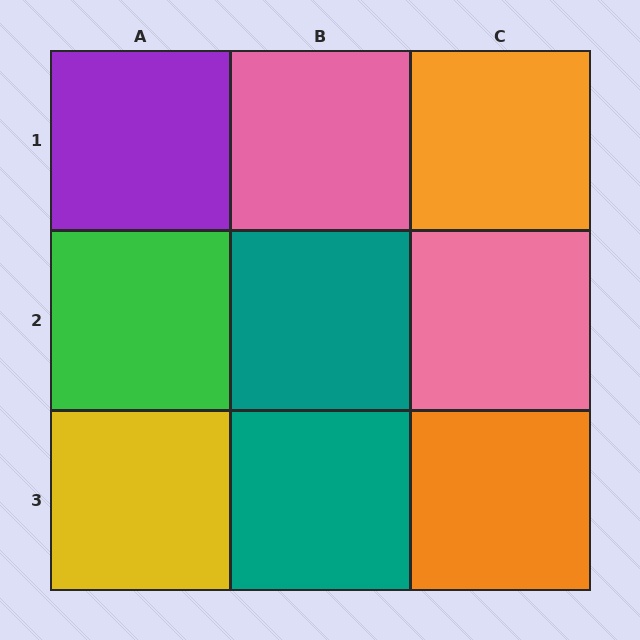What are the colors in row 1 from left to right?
Purple, pink, orange.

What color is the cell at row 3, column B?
Teal.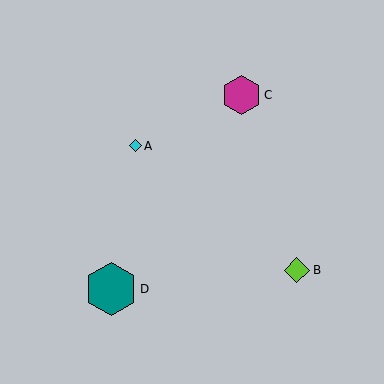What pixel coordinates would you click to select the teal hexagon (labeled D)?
Click at (111, 289) to select the teal hexagon D.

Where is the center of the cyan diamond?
The center of the cyan diamond is at (135, 146).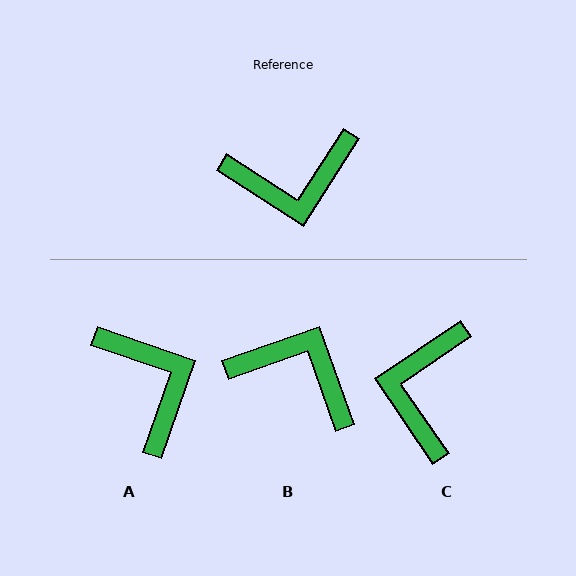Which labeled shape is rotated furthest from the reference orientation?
B, about 142 degrees away.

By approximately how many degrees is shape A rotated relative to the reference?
Approximately 103 degrees counter-clockwise.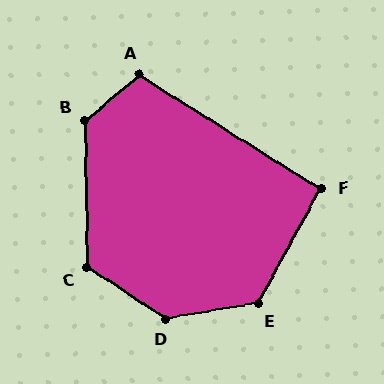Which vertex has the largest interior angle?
D, at approximately 137 degrees.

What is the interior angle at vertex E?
Approximately 128 degrees (obtuse).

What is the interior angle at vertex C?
Approximately 124 degrees (obtuse).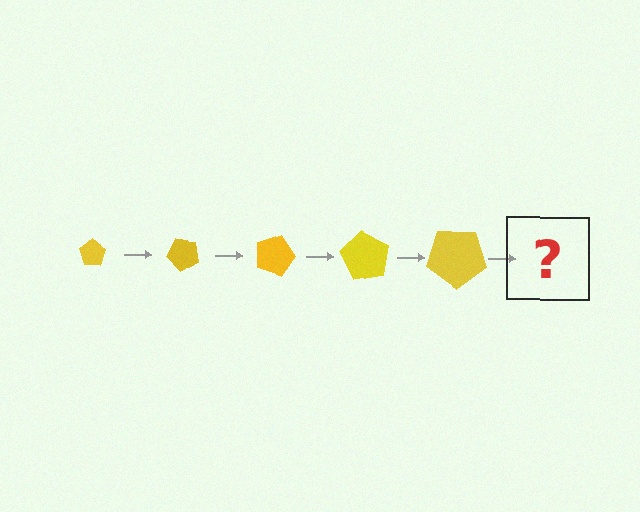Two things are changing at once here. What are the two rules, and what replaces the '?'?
The two rules are that the pentagon grows larger each step and it rotates 45 degrees each step. The '?' should be a pentagon, larger than the previous one and rotated 225 degrees from the start.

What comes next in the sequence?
The next element should be a pentagon, larger than the previous one and rotated 225 degrees from the start.